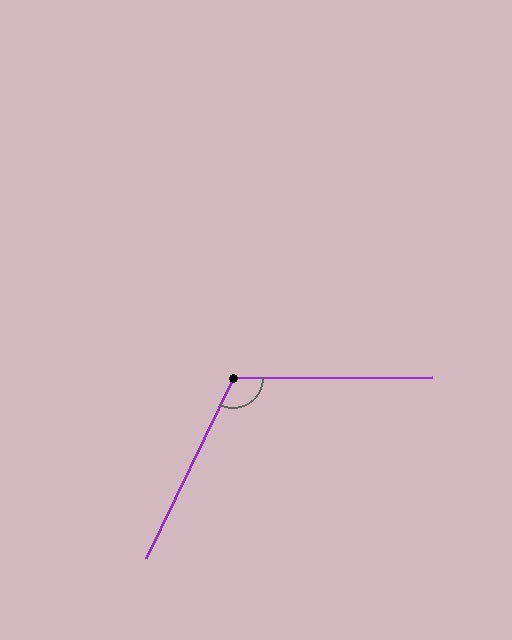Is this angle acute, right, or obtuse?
It is obtuse.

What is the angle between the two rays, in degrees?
Approximately 116 degrees.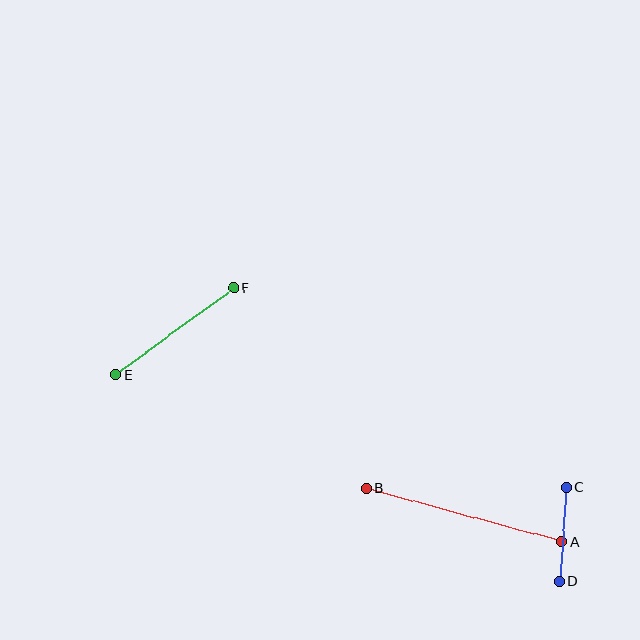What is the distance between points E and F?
The distance is approximately 146 pixels.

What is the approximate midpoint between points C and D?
The midpoint is at approximately (563, 534) pixels.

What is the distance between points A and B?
The distance is approximately 203 pixels.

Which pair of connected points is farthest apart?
Points A and B are farthest apart.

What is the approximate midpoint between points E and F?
The midpoint is at approximately (175, 332) pixels.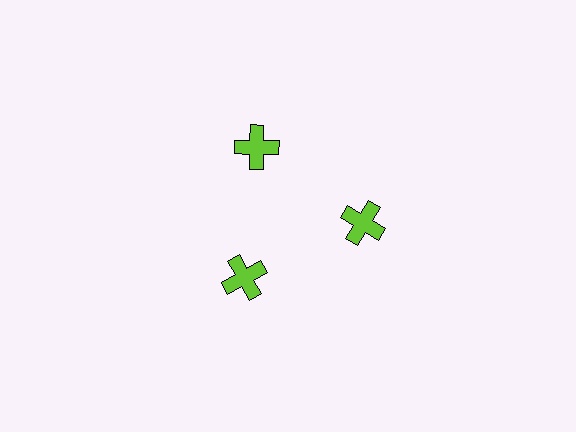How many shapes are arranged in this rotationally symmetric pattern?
There are 3 shapes, arranged in 3 groups of 1.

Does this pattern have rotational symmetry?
Yes, this pattern has 3-fold rotational symmetry. It looks the same after rotating 120 degrees around the center.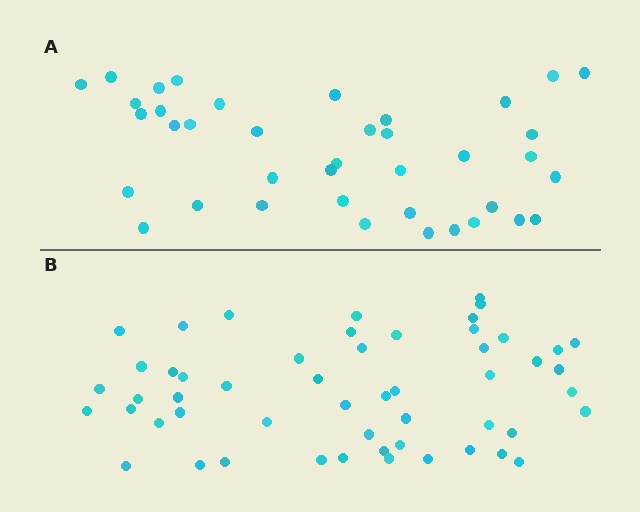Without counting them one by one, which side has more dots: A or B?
Region B (the bottom region) has more dots.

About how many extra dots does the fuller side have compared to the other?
Region B has approximately 15 more dots than region A.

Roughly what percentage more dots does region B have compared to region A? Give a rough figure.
About 35% more.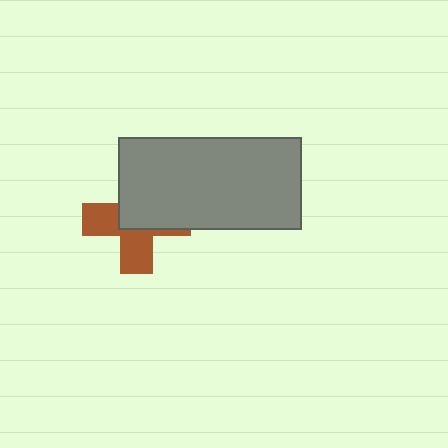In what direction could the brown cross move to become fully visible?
The brown cross could move toward the lower-left. That would shift it out from behind the gray rectangle entirely.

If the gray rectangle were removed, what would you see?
You would see the complete brown cross.